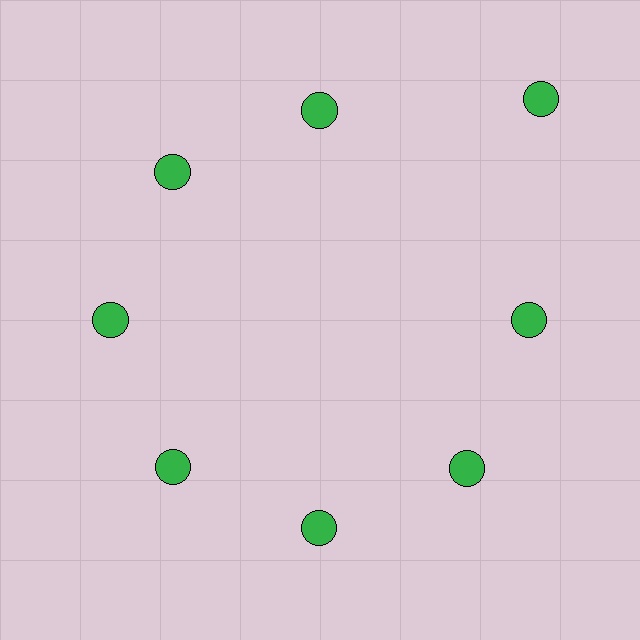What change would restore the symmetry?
The symmetry would be restored by moving it inward, back onto the ring so that all 8 circles sit at equal angles and equal distance from the center.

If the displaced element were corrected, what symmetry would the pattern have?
It would have 8-fold rotational symmetry — the pattern would map onto itself every 45 degrees.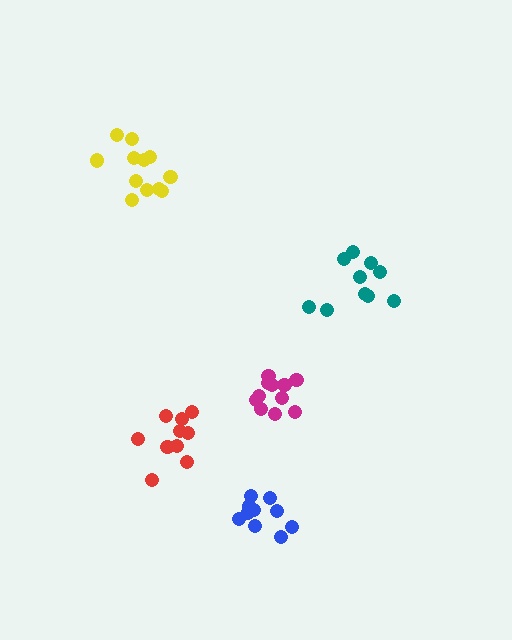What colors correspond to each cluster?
The clusters are colored: yellow, teal, magenta, red, blue.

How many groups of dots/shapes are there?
There are 5 groups.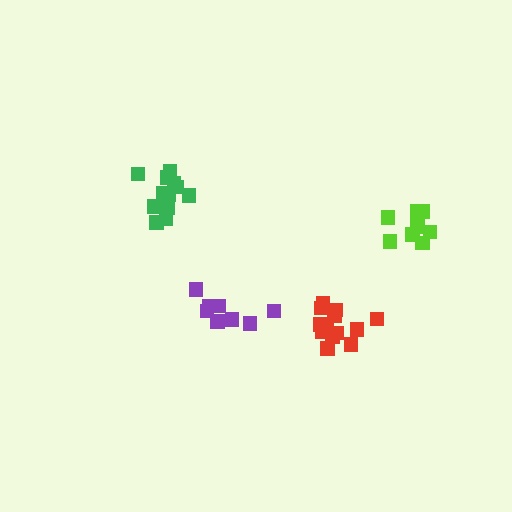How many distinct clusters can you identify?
There are 4 distinct clusters.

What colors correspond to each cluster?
The clusters are colored: lime, purple, green, red.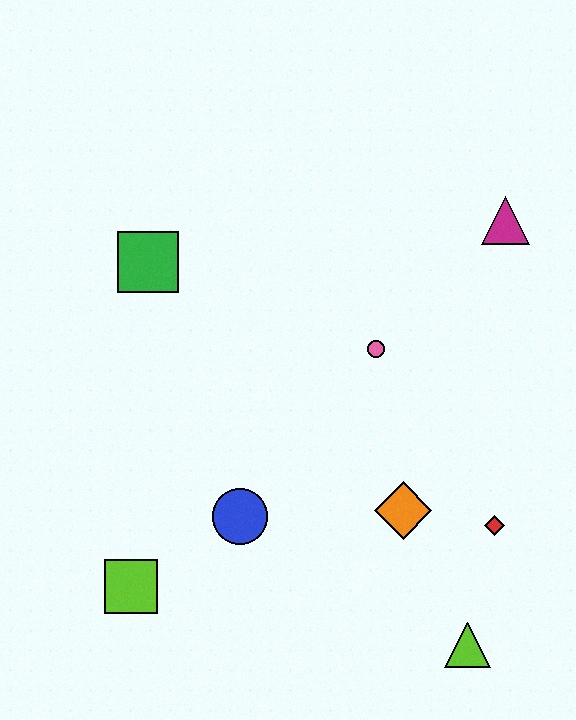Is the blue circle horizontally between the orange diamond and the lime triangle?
No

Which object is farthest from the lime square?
The magenta triangle is farthest from the lime square.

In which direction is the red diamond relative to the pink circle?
The red diamond is below the pink circle.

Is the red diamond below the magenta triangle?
Yes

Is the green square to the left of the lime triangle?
Yes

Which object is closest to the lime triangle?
The red diamond is closest to the lime triangle.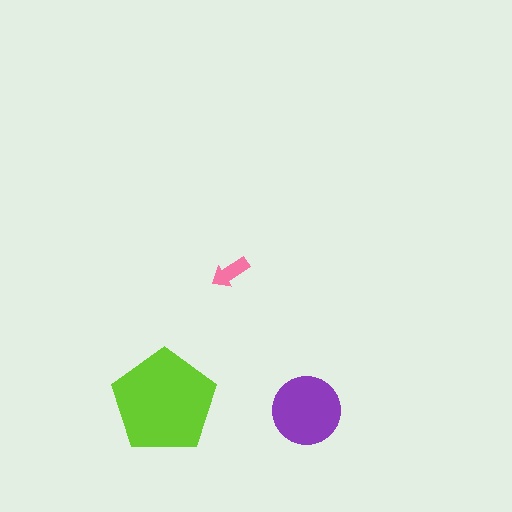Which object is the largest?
The lime pentagon.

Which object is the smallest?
The pink arrow.